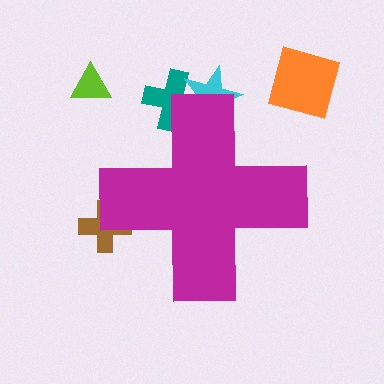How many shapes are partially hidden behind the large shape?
3 shapes are partially hidden.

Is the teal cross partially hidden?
Yes, the teal cross is partially hidden behind the magenta cross.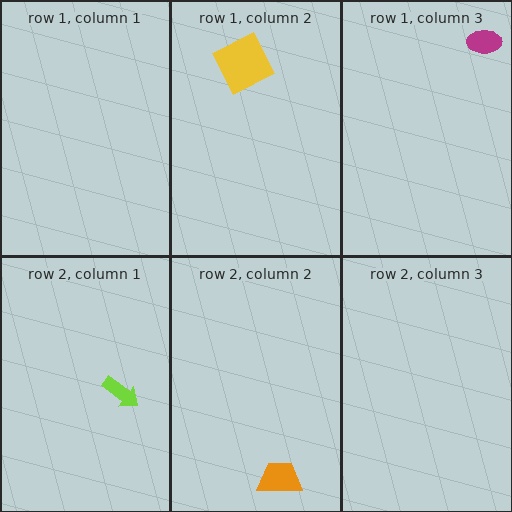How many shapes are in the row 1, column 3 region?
1.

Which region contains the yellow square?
The row 1, column 2 region.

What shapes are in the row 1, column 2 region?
The yellow square.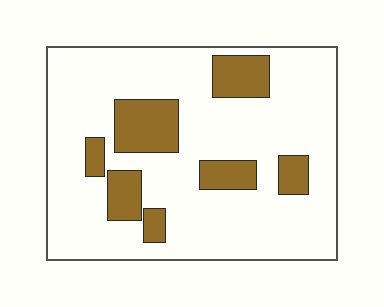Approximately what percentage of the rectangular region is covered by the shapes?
Approximately 20%.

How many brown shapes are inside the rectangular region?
7.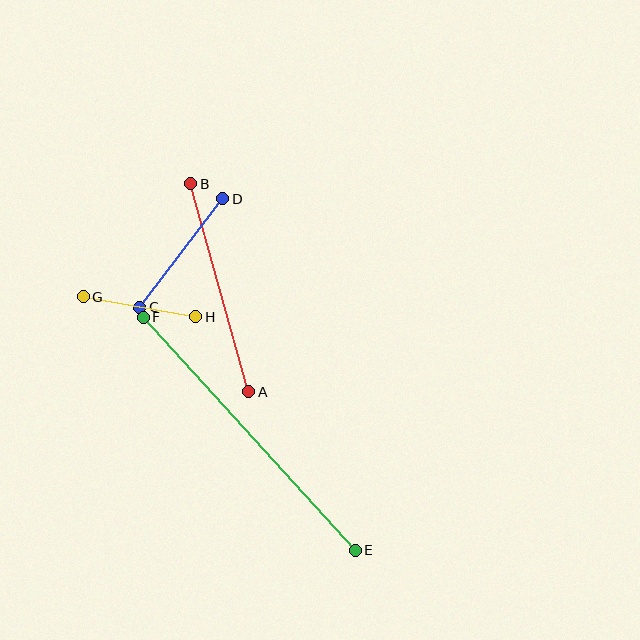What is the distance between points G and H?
The distance is approximately 114 pixels.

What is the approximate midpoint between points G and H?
The midpoint is at approximately (139, 307) pixels.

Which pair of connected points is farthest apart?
Points E and F are farthest apart.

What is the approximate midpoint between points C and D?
The midpoint is at approximately (181, 253) pixels.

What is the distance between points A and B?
The distance is approximately 216 pixels.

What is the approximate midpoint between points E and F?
The midpoint is at approximately (249, 434) pixels.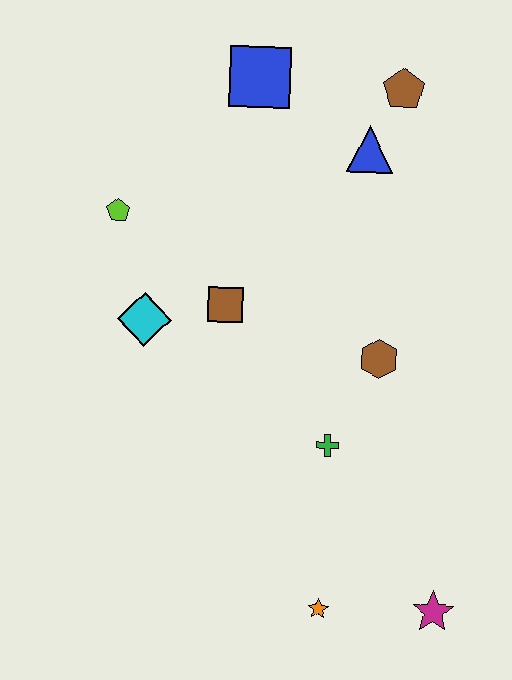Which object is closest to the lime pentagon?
The cyan diamond is closest to the lime pentagon.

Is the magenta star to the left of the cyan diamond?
No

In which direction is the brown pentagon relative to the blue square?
The brown pentagon is to the right of the blue square.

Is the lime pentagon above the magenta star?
Yes